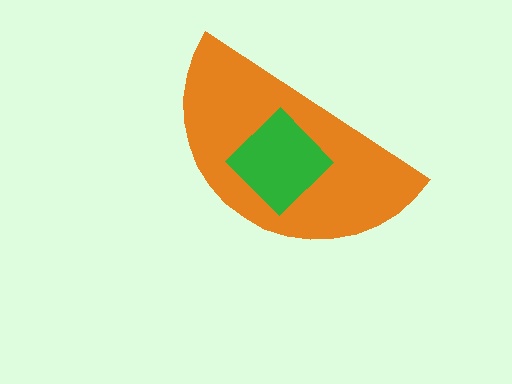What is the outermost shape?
The orange semicircle.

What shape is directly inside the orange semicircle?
The green diamond.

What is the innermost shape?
The green diamond.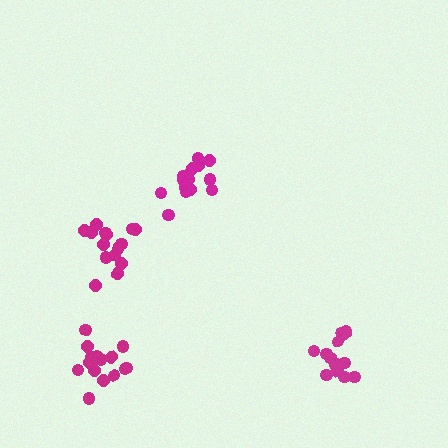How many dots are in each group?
Group 1: 15 dots, Group 2: 15 dots, Group 3: 13 dots, Group 4: 15 dots (58 total).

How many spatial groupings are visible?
There are 4 spatial groupings.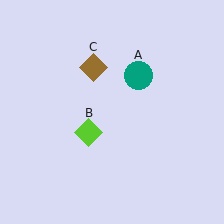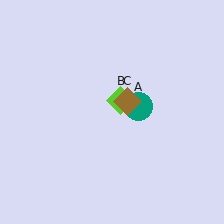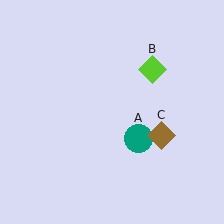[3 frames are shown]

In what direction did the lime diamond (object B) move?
The lime diamond (object B) moved up and to the right.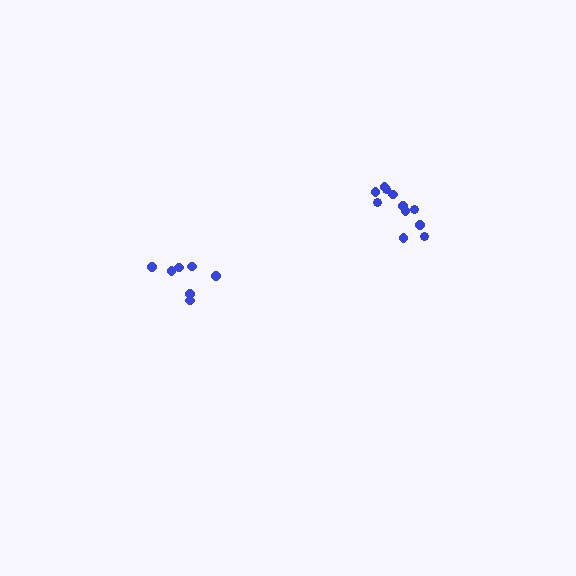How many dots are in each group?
Group 1: 11 dots, Group 2: 7 dots (18 total).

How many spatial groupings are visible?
There are 2 spatial groupings.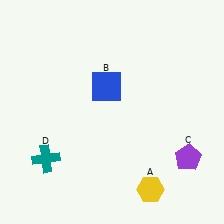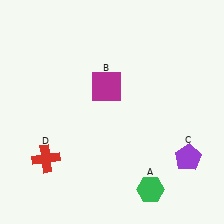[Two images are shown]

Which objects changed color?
A changed from yellow to green. B changed from blue to magenta. D changed from teal to red.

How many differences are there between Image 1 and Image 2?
There are 3 differences between the two images.